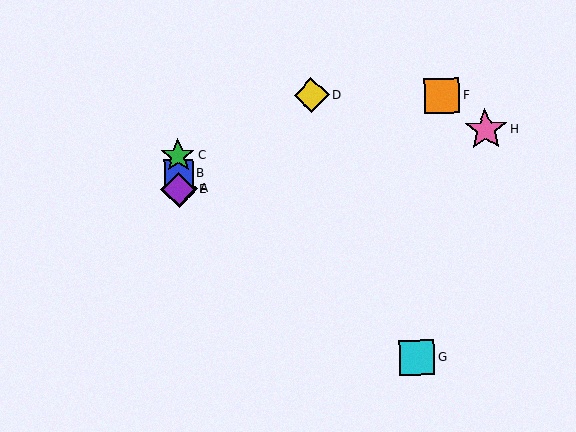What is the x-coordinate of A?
Object A is at x≈179.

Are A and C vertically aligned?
Yes, both are at x≈179.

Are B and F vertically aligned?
No, B is at x≈179 and F is at x≈442.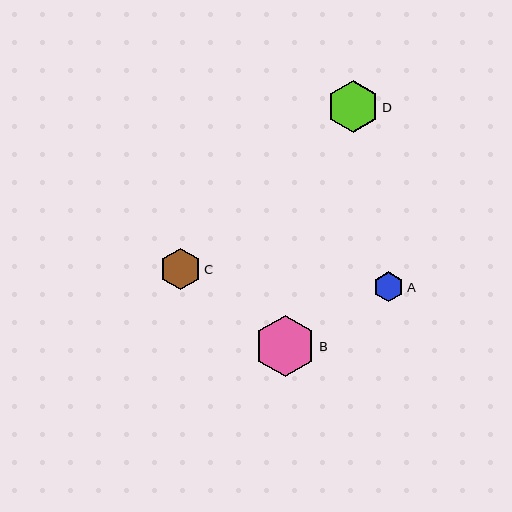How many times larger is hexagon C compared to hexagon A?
Hexagon C is approximately 1.4 times the size of hexagon A.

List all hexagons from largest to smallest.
From largest to smallest: B, D, C, A.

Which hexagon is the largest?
Hexagon B is the largest with a size of approximately 61 pixels.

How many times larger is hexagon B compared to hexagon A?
Hexagon B is approximately 2.1 times the size of hexagon A.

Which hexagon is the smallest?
Hexagon A is the smallest with a size of approximately 30 pixels.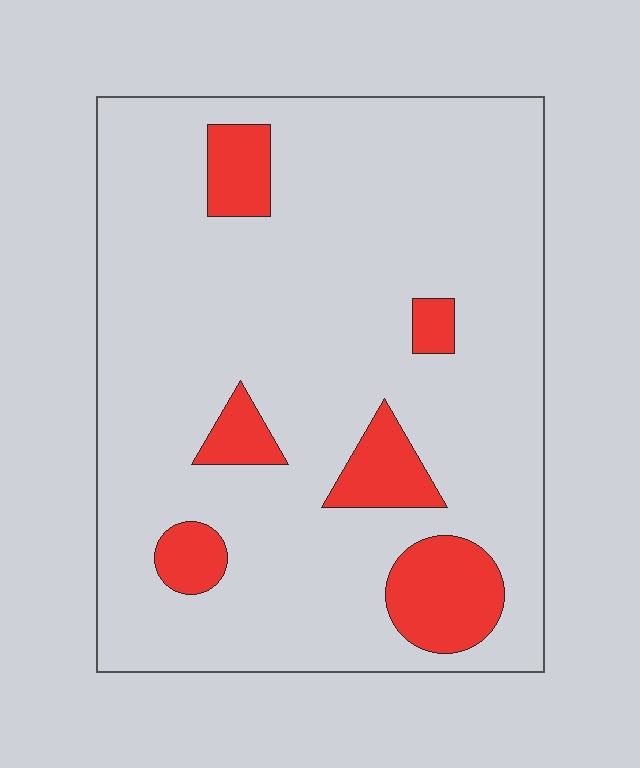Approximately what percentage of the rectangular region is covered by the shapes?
Approximately 15%.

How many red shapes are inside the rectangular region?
6.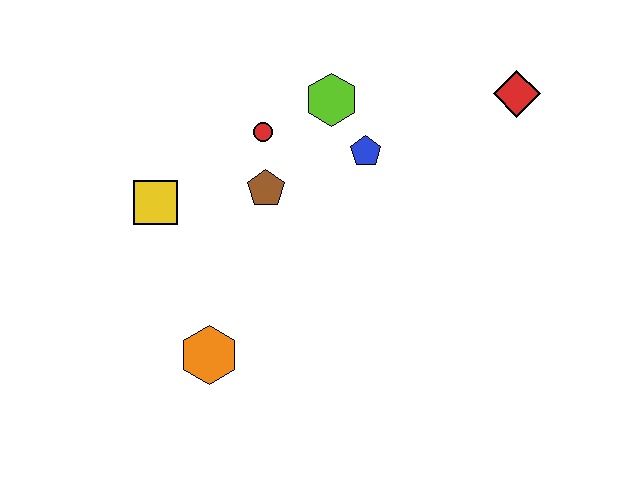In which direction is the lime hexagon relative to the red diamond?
The lime hexagon is to the left of the red diamond.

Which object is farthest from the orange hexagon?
The red diamond is farthest from the orange hexagon.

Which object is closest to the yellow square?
The brown pentagon is closest to the yellow square.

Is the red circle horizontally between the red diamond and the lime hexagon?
No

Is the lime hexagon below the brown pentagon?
No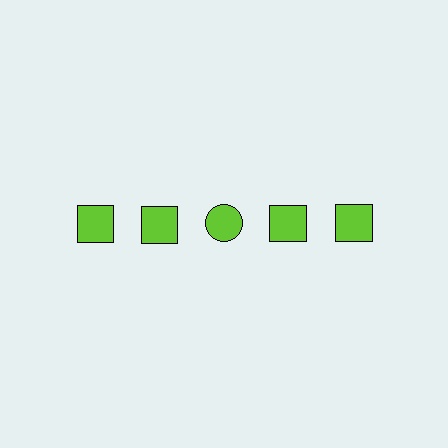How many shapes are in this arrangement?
There are 5 shapes arranged in a grid pattern.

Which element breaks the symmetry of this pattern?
The lime circle in the top row, center column breaks the symmetry. All other shapes are lime squares.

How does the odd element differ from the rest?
It has a different shape: circle instead of square.